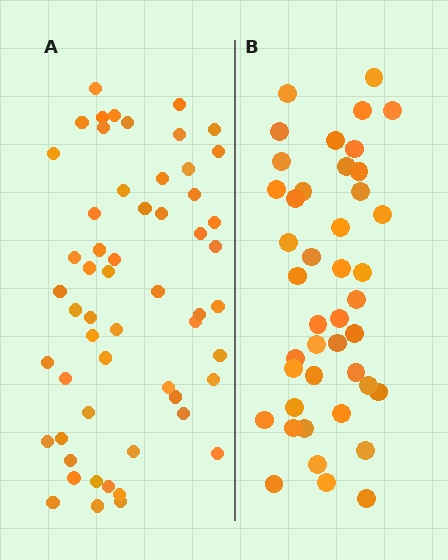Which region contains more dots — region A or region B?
Region A (the left region) has more dots.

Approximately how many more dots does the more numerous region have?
Region A has approximately 15 more dots than region B.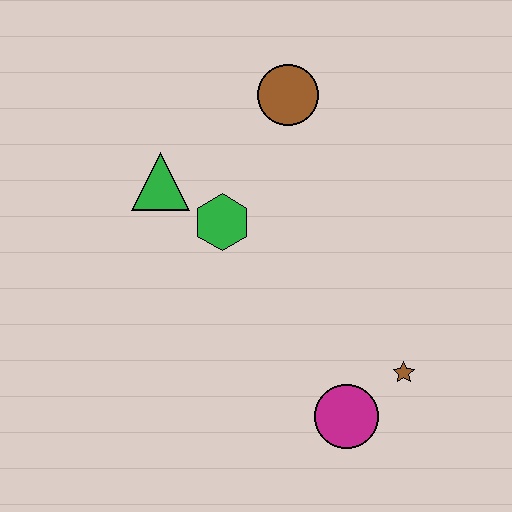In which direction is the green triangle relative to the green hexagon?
The green triangle is to the left of the green hexagon.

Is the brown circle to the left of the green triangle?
No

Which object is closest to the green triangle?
The green hexagon is closest to the green triangle.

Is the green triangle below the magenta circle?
No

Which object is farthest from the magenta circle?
The brown circle is farthest from the magenta circle.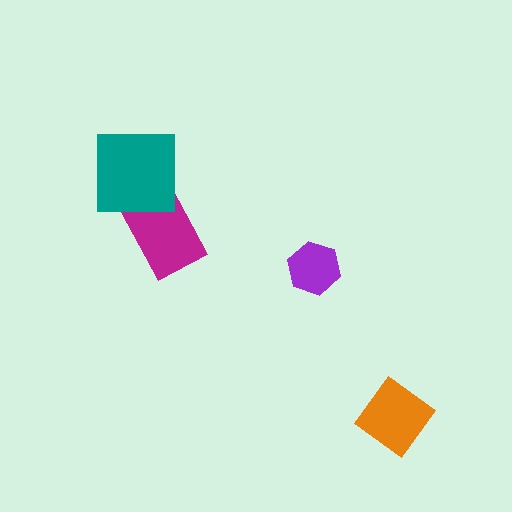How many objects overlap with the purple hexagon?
0 objects overlap with the purple hexagon.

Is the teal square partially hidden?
No, no other shape covers it.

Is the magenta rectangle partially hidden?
Yes, it is partially covered by another shape.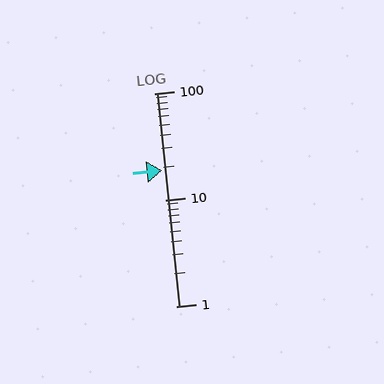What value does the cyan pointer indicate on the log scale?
The pointer indicates approximately 19.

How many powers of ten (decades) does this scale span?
The scale spans 2 decades, from 1 to 100.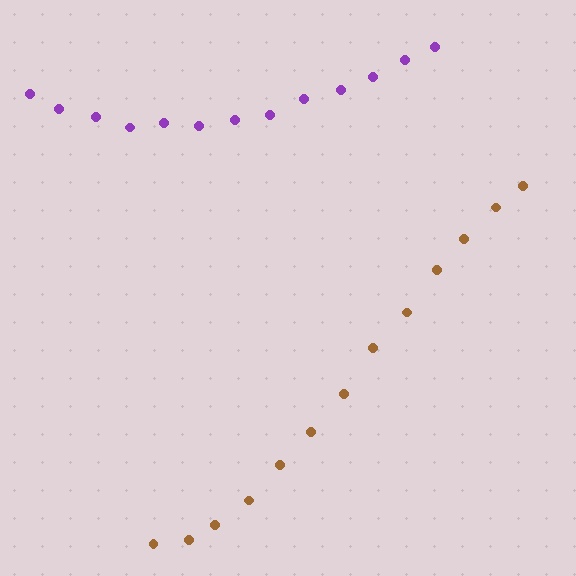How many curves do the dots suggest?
There are 2 distinct paths.